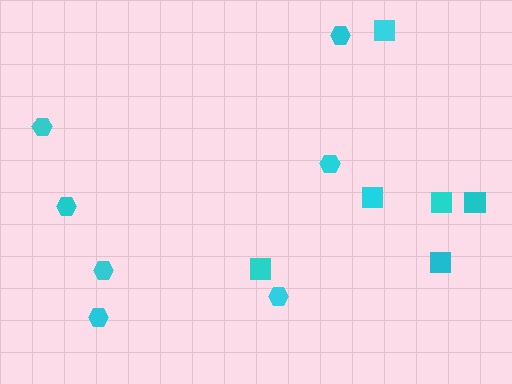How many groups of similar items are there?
There are 2 groups: one group of squares (6) and one group of hexagons (7).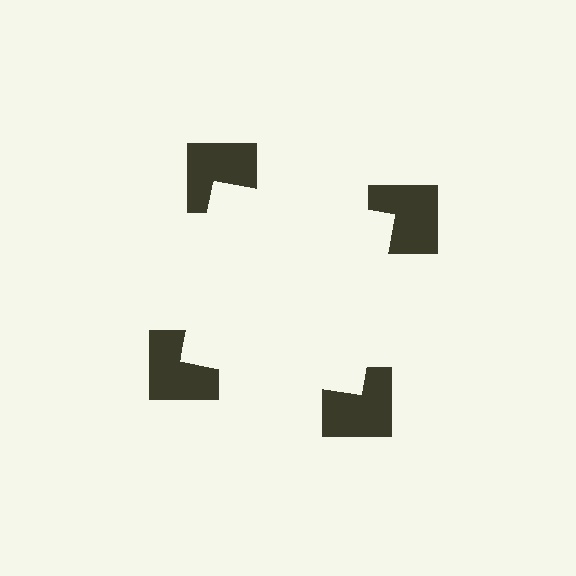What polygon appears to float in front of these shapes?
An illusory square — its edges are inferred from the aligned wedge cuts in the notched squares, not physically drawn.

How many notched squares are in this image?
There are 4 — one at each vertex of the illusory square.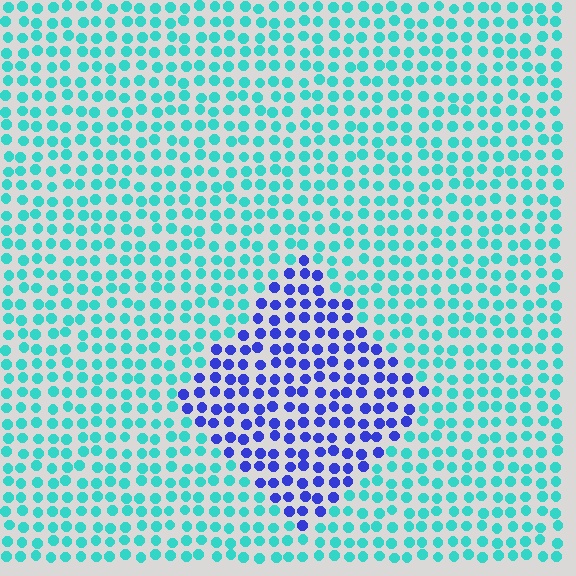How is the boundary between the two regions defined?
The boundary is defined purely by a slight shift in hue (about 63 degrees). Spacing, size, and orientation are identical on both sides.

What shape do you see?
I see a diamond.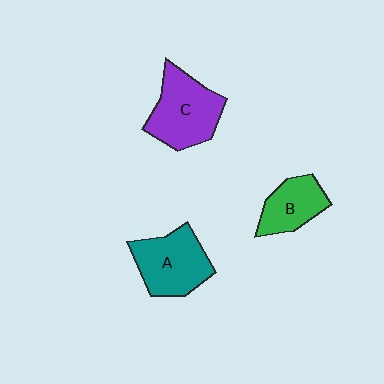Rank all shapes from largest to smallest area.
From largest to smallest: C (purple), A (teal), B (green).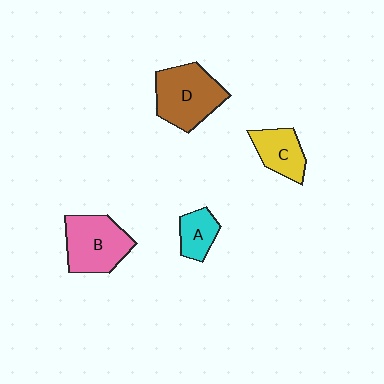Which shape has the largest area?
Shape D (brown).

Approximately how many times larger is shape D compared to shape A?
Approximately 2.2 times.